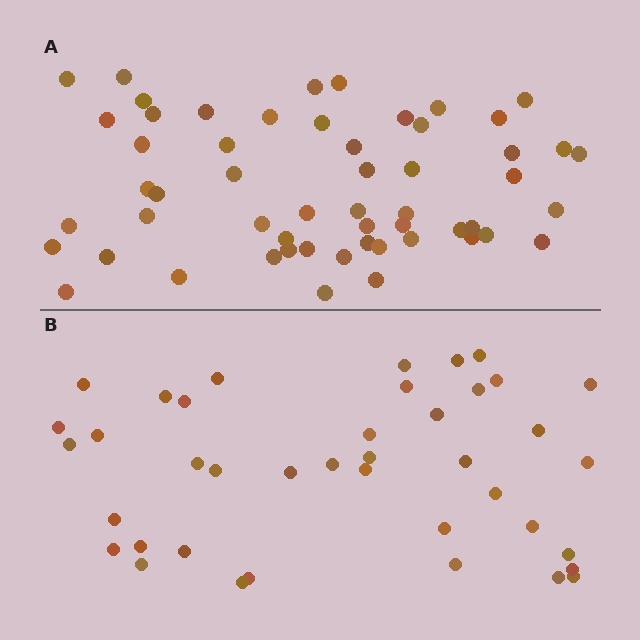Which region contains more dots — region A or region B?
Region A (the top region) has more dots.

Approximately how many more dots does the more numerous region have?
Region A has approximately 15 more dots than region B.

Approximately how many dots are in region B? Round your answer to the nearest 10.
About 40 dots.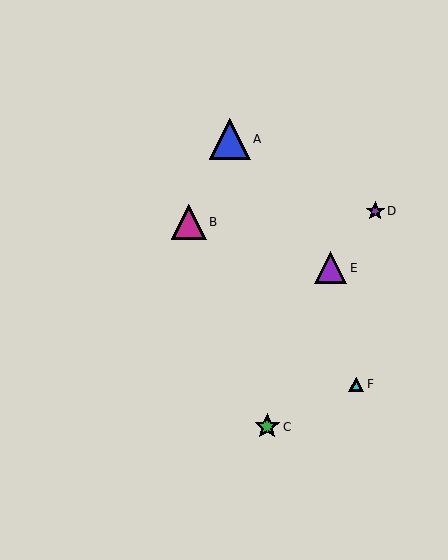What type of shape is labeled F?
Shape F is a cyan triangle.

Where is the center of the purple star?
The center of the purple star is at (375, 211).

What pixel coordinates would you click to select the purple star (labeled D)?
Click at (375, 211) to select the purple star D.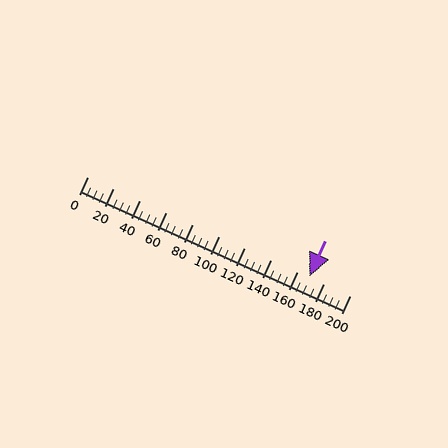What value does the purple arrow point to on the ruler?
The purple arrow points to approximately 169.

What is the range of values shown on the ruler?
The ruler shows values from 0 to 200.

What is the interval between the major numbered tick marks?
The major tick marks are spaced 20 units apart.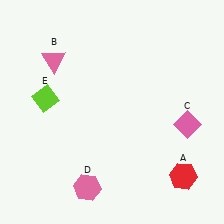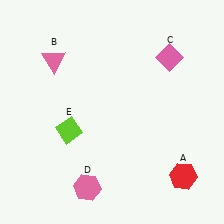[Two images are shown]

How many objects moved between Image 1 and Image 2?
2 objects moved between the two images.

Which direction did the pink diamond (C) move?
The pink diamond (C) moved up.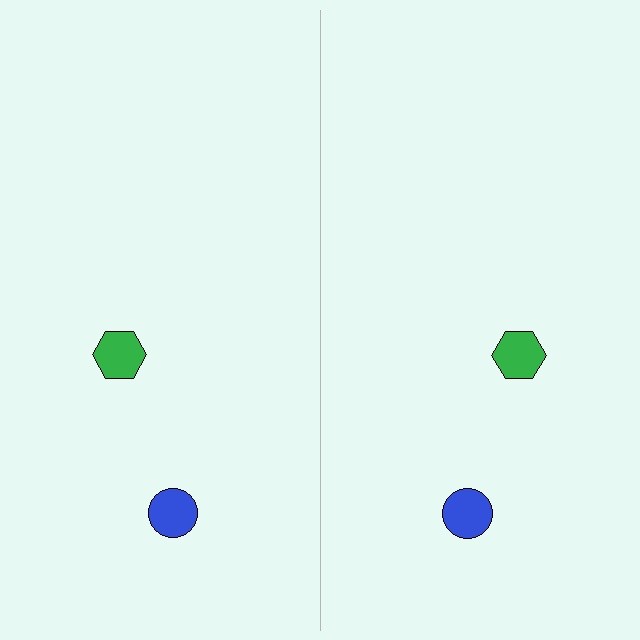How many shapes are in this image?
There are 4 shapes in this image.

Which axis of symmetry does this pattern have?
The pattern has a vertical axis of symmetry running through the center of the image.